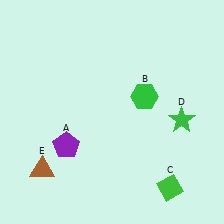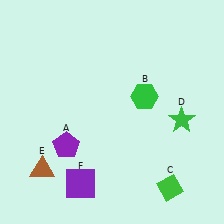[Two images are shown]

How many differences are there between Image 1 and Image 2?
There is 1 difference between the two images.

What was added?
A purple square (F) was added in Image 2.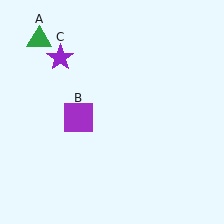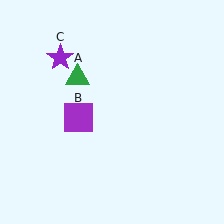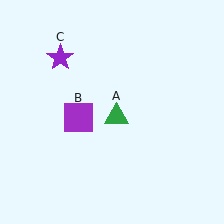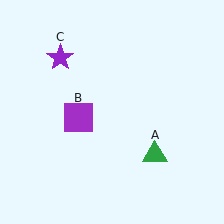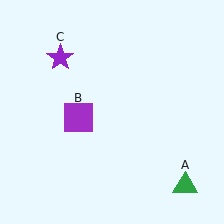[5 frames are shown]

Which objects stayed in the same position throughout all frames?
Purple square (object B) and purple star (object C) remained stationary.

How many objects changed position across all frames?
1 object changed position: green triangle (object A).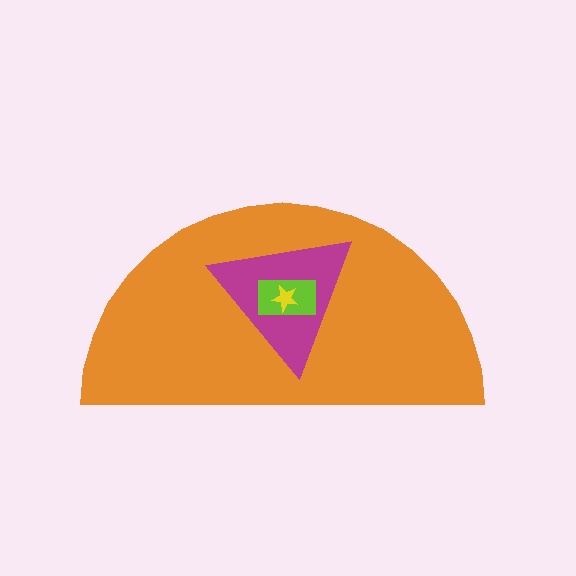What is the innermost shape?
The yellow star.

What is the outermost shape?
The orange semicircle.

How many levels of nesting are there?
4.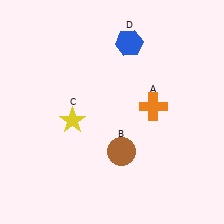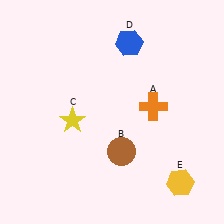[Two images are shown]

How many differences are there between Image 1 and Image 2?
There is 1 difference between the two images.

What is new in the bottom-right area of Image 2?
A yellow hexagon (E) was added in the bottom-right area of Image 2.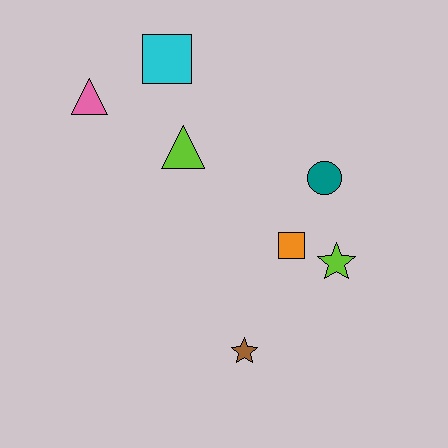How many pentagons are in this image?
There are no pentagons.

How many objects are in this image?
There are 7 objects.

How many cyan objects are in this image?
There is 1 cyan object.